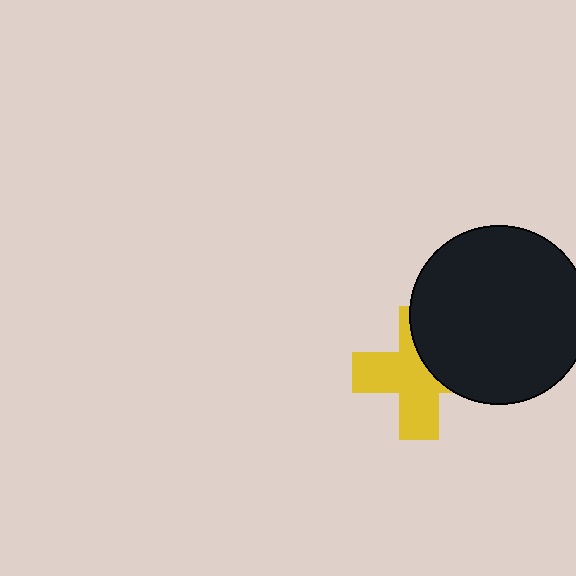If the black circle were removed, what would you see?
You would see the complete yellow cross.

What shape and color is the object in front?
The object in front is a black circle.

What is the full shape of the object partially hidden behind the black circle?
The partially hidden object is a yellow cross.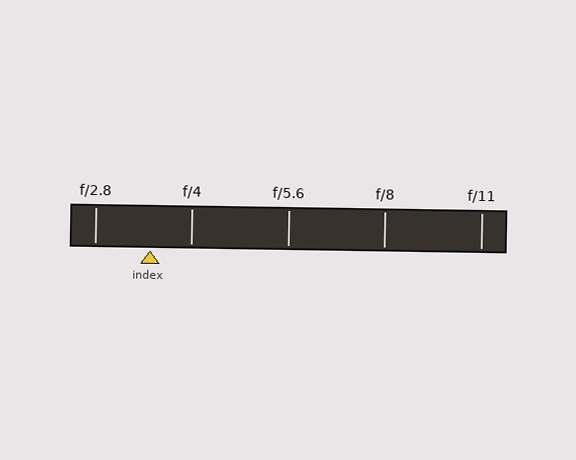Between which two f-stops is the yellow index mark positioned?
The index mark is between f/2.8 and f/4.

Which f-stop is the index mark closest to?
The index mark is closest to f/4.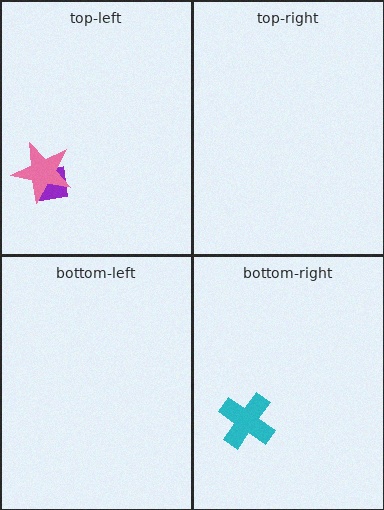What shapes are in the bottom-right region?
The cyan cross.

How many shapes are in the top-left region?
2.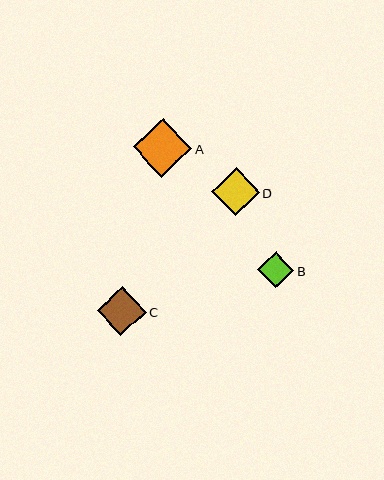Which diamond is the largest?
Diamond A is the largest with a size of approximately 59 pixels.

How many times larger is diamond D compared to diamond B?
Diamond D is approximately 1.3 times the size of diamond B.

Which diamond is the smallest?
Diamond B is the smallest with a size of approximately 36 pixels.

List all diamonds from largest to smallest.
From largest to smallest: A, C, D, B.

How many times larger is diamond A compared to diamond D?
Diamond A is approximately 1.2 times the size of diamond D.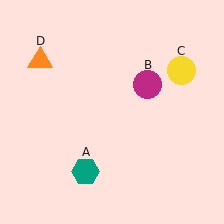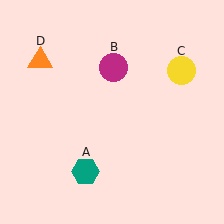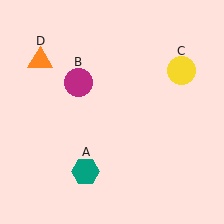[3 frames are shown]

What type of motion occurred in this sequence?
The magenta circle (object B) rotated counterclockwise around the center of the scene.